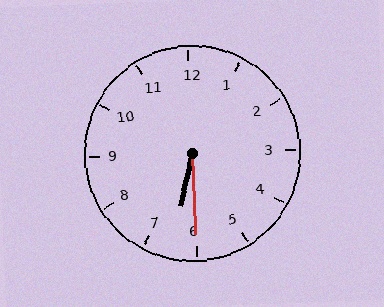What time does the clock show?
6:30.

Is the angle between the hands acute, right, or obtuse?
It is acute.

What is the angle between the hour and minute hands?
Approximately 15 degrees.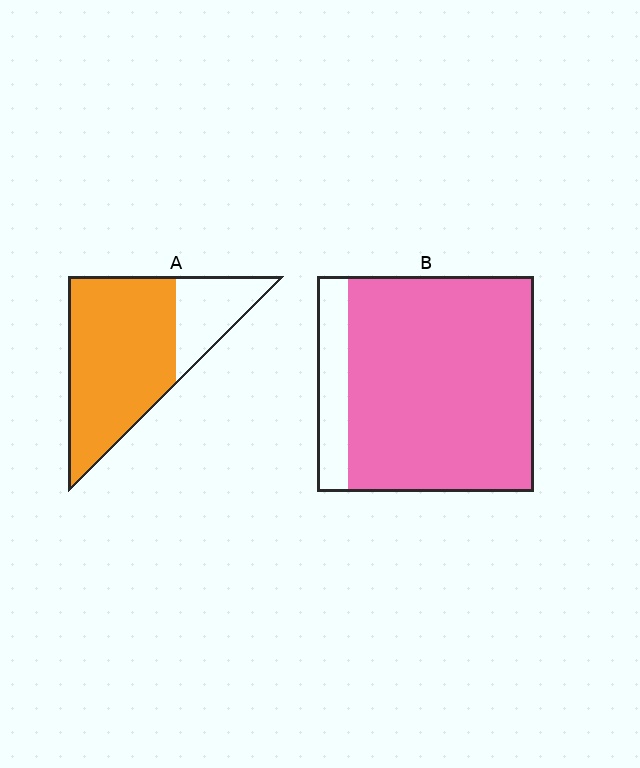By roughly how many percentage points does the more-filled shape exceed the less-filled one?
By roughly 10 percentage points (B over A).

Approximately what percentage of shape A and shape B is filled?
A is approximately 75% and B is approximately 85%.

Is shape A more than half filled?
Yes.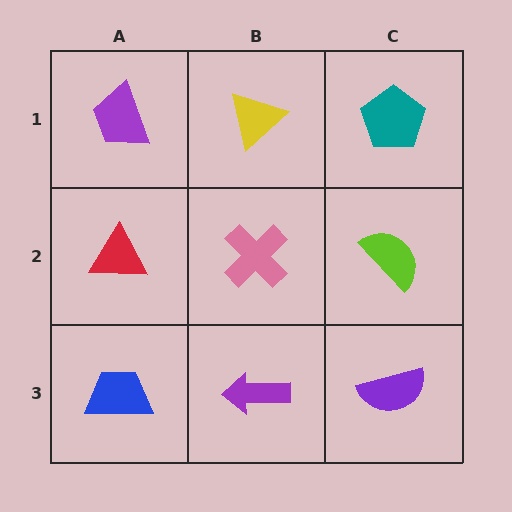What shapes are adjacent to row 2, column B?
A yellow triangle (row 1, column B), a purple arrow (row 3, column B), a red triangle (row 2, column A), a lime semicircle (row 2, column C).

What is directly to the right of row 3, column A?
A purple arrow.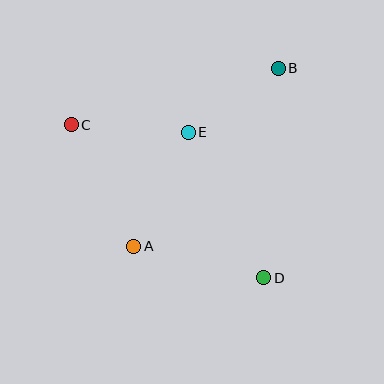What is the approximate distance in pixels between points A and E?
The distance between A and E is approximately 126 pixels.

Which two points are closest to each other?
Points B and E are closest to each other.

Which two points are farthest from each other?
Points C and D are farthest from each other.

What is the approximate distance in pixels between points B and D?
The distance between B and D is approximately 210 pixels.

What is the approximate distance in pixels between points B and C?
The distance between B and C is approximately 214 pixels.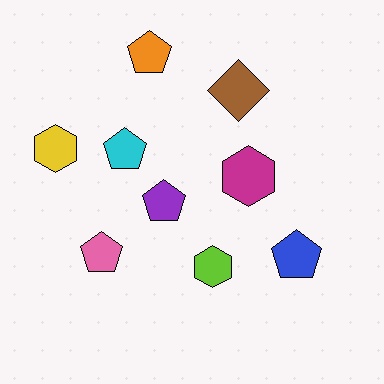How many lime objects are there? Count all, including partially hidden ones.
There is 1 lime object.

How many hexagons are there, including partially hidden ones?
There are 3 hexagons.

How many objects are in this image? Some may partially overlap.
There are 9 objects.